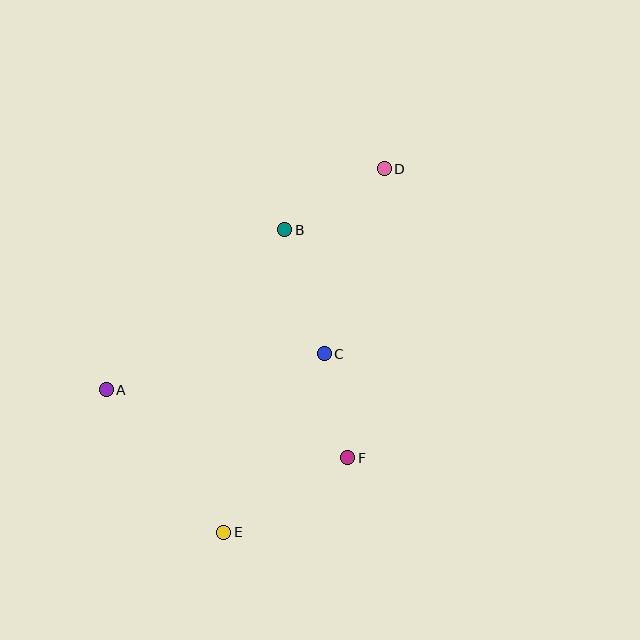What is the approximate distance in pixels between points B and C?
The distance between B and C is approximately 130 pixels.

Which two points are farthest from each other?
Points D and E are farthest from each other.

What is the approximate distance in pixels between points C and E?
The distance between C and E is approximately 205 pixels.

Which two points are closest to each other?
Points C and F are closest to each other.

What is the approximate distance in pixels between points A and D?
The distance between A and D is approximately 355 pixels.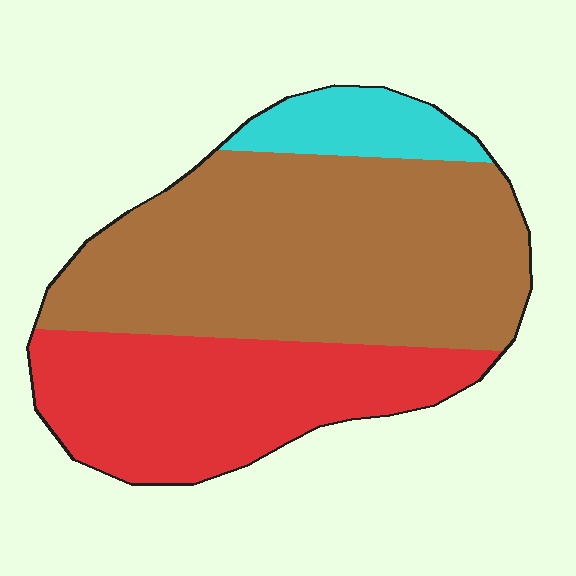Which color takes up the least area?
Cyan, at roughly 10%.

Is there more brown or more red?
Brown.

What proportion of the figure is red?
Red takes up between a third and a half of the figure.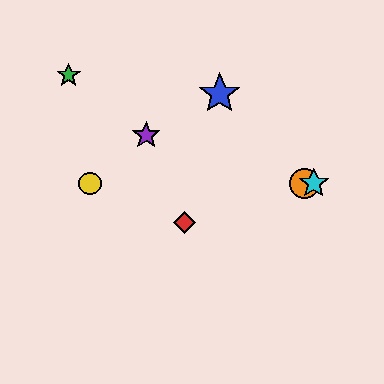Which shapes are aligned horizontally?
The yellow circle, the orange circle, the cyan star are aligned horizontally.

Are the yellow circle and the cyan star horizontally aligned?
Yes, both are at y≈184.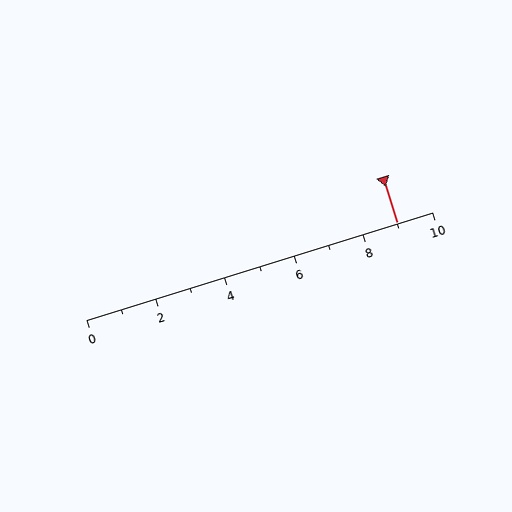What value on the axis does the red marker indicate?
The marker indicates approximately 9.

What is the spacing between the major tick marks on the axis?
The major ticks are spaced 2 apart.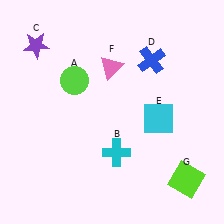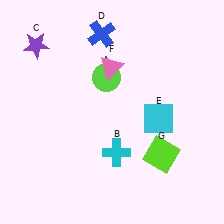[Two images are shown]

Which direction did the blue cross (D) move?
The blue cross (D) moved left.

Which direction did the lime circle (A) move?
The lime circle (A) moved right.